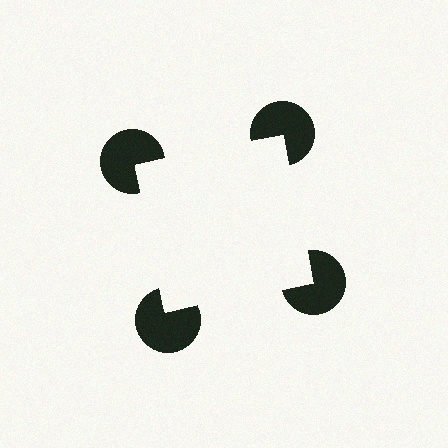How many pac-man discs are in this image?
There are 4 — one at each vertex of the illusory square.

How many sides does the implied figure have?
4 sides.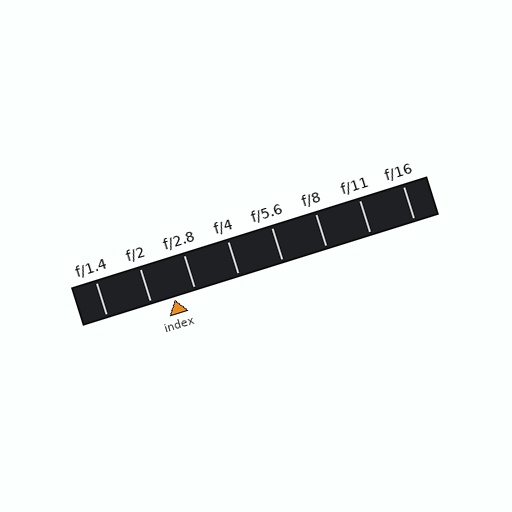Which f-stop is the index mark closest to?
The index mark is closest to f/2.8.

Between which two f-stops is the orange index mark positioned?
The index mark is between f/2 and f/2.8.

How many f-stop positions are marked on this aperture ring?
There are 8 f-stop positions marked.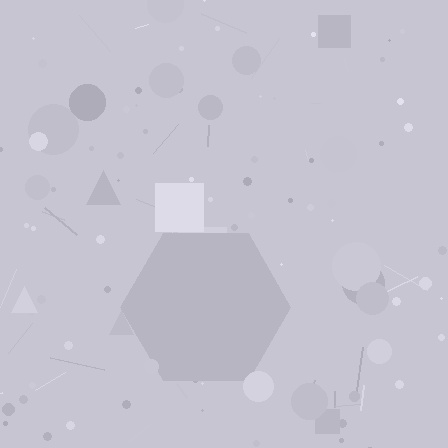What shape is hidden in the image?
A hexagon is hidden in the image.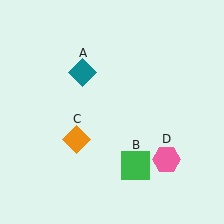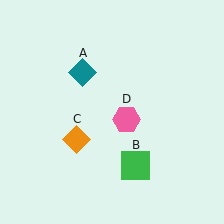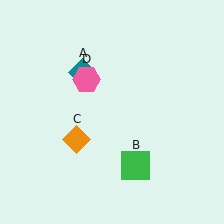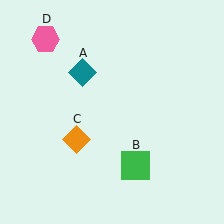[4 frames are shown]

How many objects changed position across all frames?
1 object changed position: pink hexagon (object D).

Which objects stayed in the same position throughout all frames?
Teal diamond (object A) and green square (object B) and orange diamond (object C) remained stationary.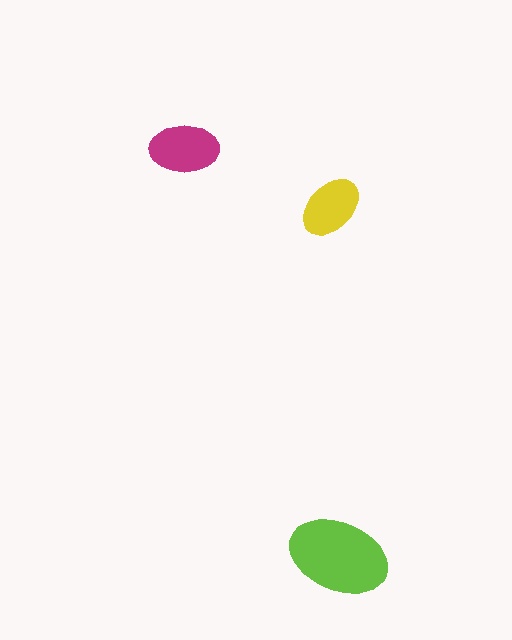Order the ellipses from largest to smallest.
the lime one, the magenta one, the yellow one.